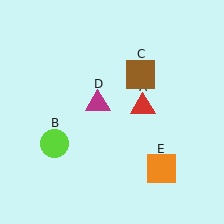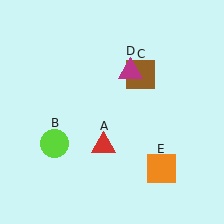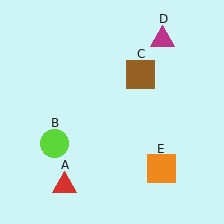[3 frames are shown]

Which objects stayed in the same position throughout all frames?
Lime circle (object B) and brown square (object C) and orange square (object E) remained stationary.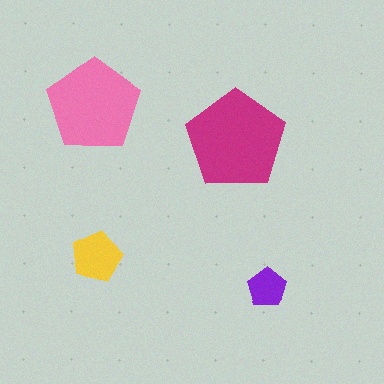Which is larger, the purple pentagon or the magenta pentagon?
The magenta one.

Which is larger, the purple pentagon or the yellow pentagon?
The yellow one.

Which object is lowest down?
The purple pentagon is bottommost.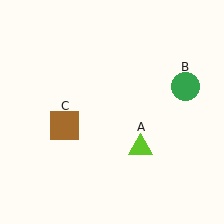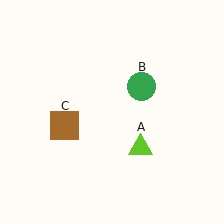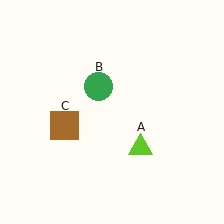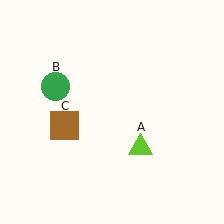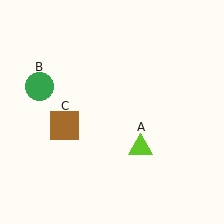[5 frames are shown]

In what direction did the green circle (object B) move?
The green circle (object B) moved left.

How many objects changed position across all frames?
1 object changed position: green circle (object B).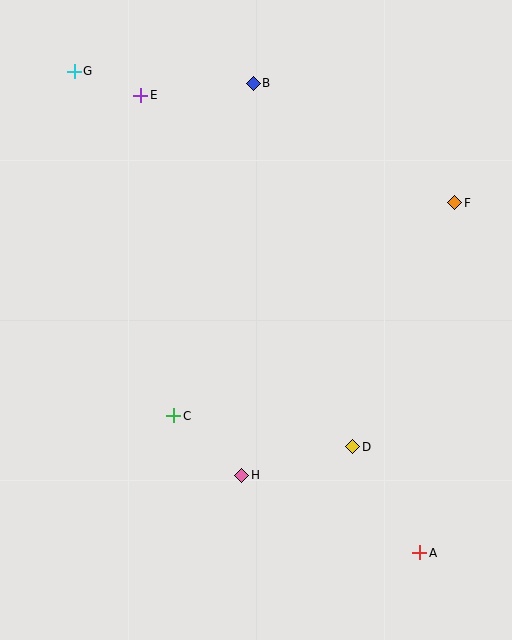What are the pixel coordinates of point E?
Point E is at (141, 95).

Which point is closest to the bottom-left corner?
Point C is closest to the bottom-left corner.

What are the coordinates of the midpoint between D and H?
The midpoint between D and H is at (297, 461).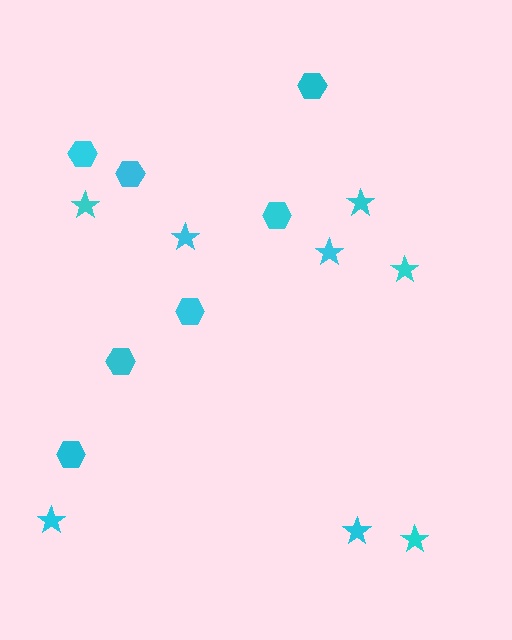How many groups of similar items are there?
There are 2 groups: one group of stars (8) and one group of hexagons (7).